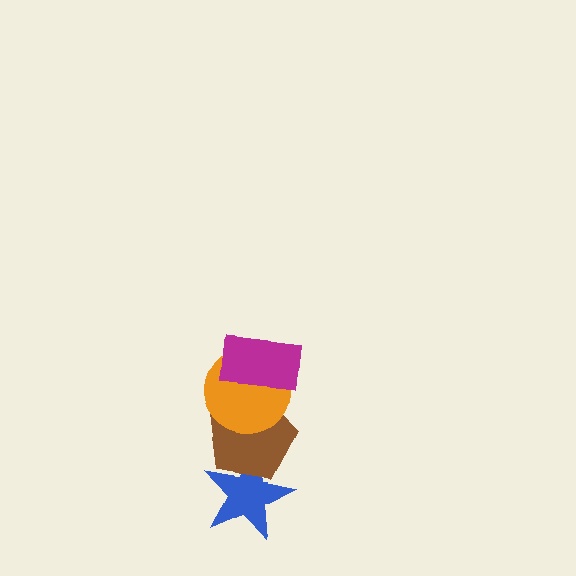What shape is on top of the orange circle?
The magenta rectangle is on top of the orange circle.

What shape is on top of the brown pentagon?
The orange circle is on top of the brown pentagon.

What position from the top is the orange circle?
The orange circle is 2nd from the top.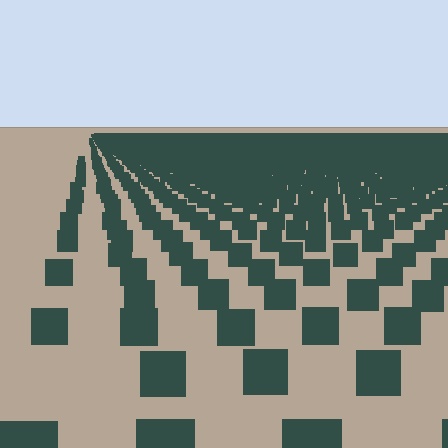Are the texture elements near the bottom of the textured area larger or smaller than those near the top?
Larger. Near the bottom, elements are closer to the viewer and appear at a bigger on-screen size.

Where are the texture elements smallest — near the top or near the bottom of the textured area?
Near the top.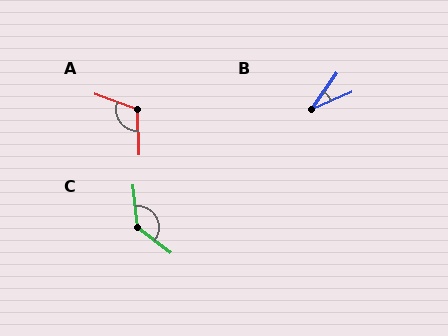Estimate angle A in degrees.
Approximately 113 degrees.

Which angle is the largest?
C, at approximately 133 degrees.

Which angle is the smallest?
B, at approximately 31 degrees.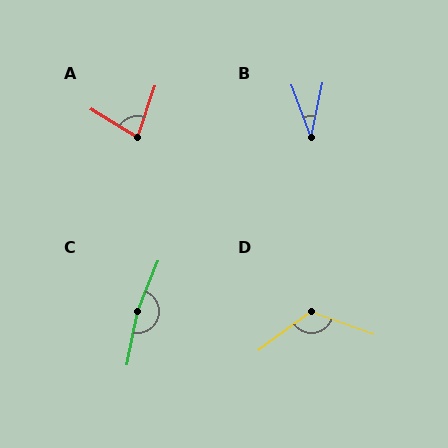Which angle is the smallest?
B, at approximately 32 degrees.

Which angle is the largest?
C, at approximately 169 degrees.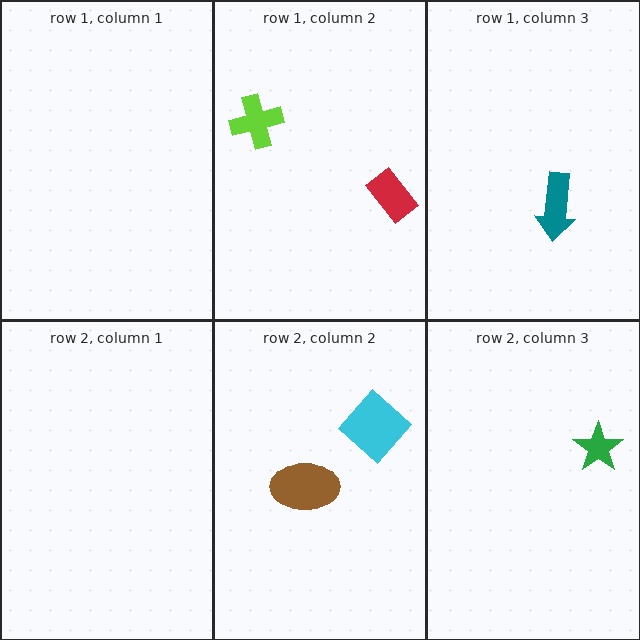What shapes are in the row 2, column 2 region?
The cyan diamond, the brown ellipse.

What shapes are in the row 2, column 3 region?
The green star.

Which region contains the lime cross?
The row 1, column 2 region.